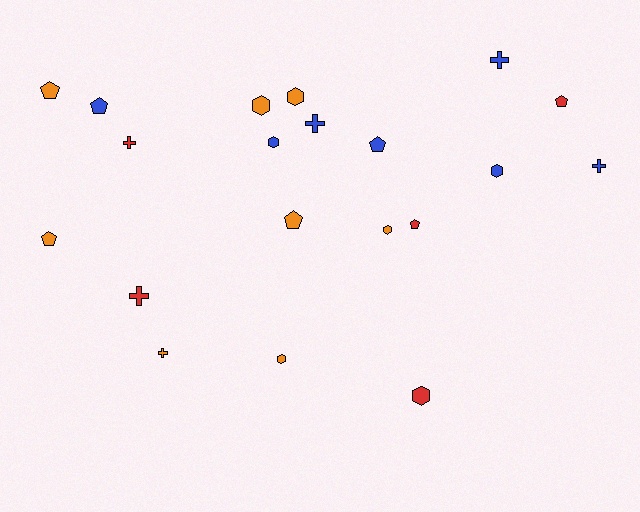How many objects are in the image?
There are 20 objects.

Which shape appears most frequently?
Pentagon, with 7 objects.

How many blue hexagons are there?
There are 2 blue hexagons.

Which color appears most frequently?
Orange, with 8 objects.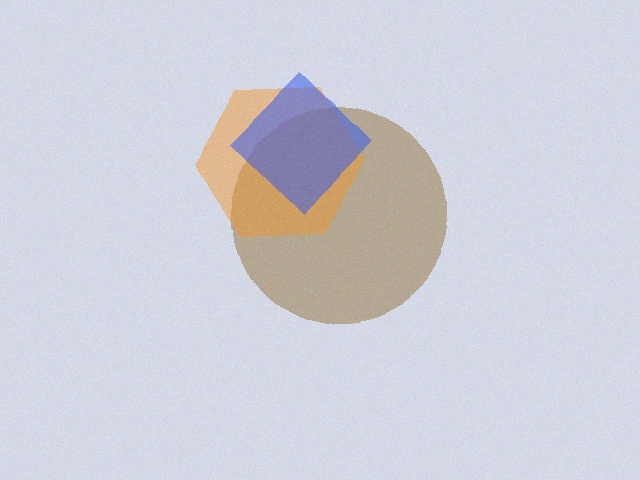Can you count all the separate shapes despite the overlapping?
Yes, there are 3 separate shapes.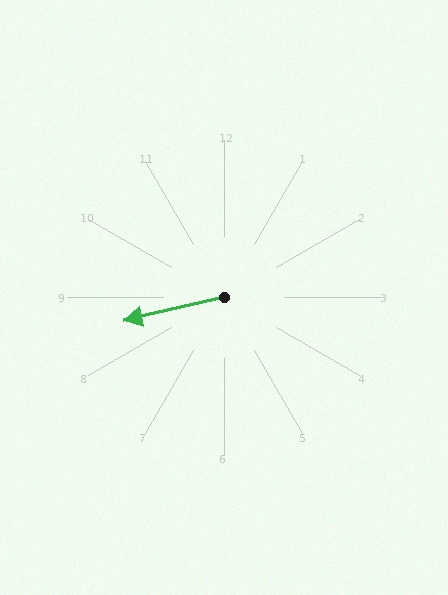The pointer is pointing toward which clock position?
Roughly 9 o'clock.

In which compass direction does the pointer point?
West.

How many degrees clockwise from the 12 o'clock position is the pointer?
Approximately 257 degrees.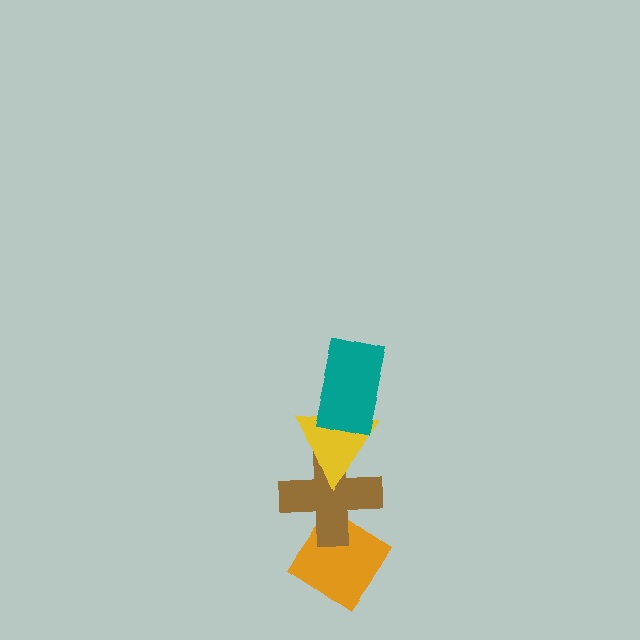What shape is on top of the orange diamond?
The brown cross is on top of the orange diamond.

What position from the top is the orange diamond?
The orange diamond is 4th from the top.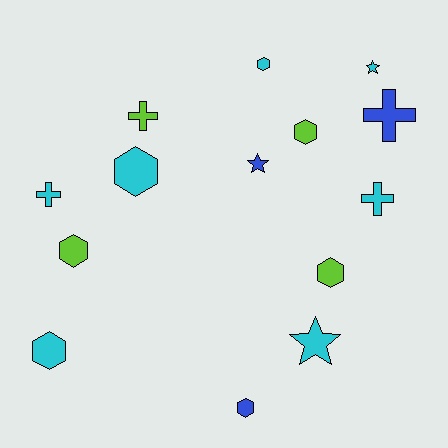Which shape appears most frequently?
Hexagon, with 7 objects.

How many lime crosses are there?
There is 1 lime cross.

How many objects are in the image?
There are 14 objects.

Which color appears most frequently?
Cyan, with 7 objects.